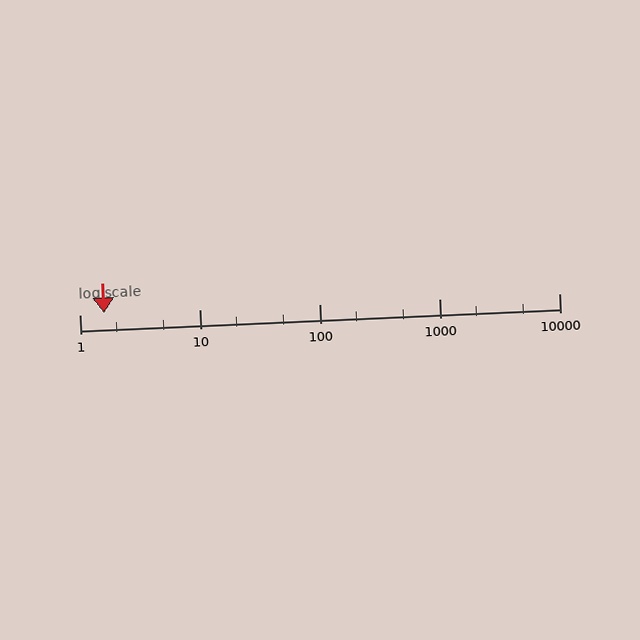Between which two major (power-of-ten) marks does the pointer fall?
The pointer is between 1 and 10.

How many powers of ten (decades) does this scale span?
The scale spans 4 decades, from 1 to 10000.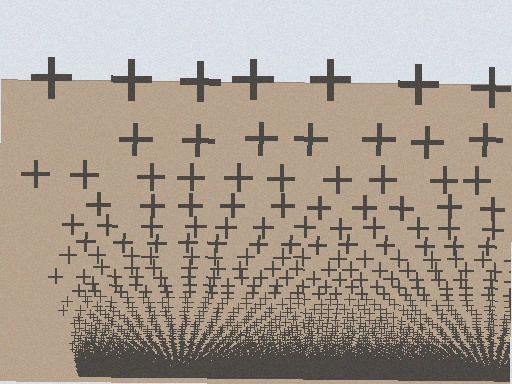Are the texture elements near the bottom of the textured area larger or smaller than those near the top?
Smaller. The gradient is inverted — elements near the bottom are smaller and denser.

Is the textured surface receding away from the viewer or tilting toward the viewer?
The surface appears to tilt toward the viewer. Texture elements get larger and sparser toward the top.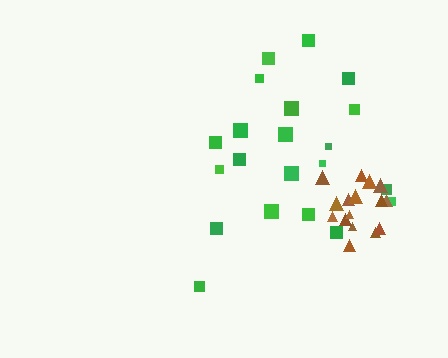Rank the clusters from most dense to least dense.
brown, green.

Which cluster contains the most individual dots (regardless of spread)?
Green (21).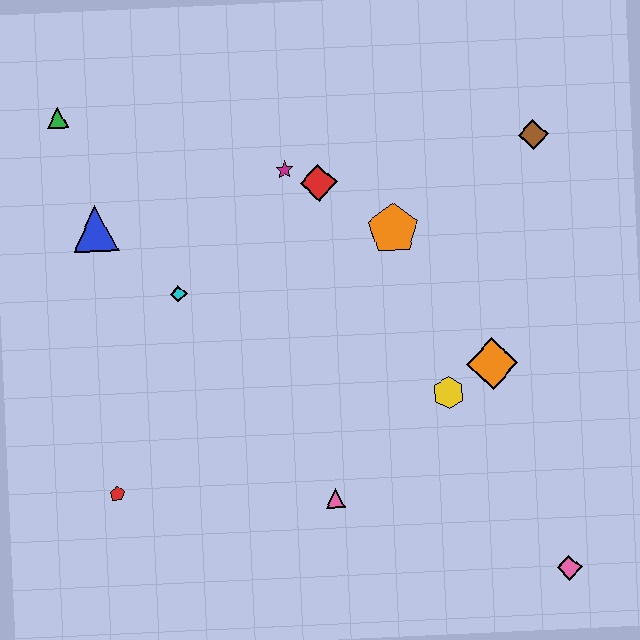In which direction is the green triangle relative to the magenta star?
The green triangle is to the left of the magenta star.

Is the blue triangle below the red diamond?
Yes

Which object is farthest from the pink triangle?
The green triangle is farthest from the pink triangle.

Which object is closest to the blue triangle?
The cyan diamond is closest to the blue triangle.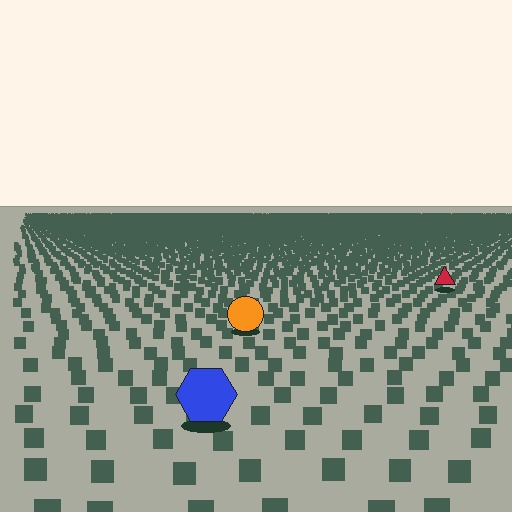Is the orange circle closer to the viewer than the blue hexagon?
No. The blue hexagon is closer — you can tell from the texture gradient: the ground texture is coarser near it.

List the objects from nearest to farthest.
From nearest to farthest: the blue hexagon, the orange circle, the red triangle.